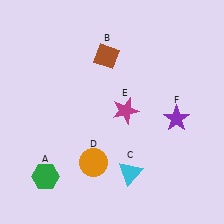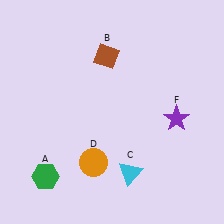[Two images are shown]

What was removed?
The magenta star (E) was removed in Image 2.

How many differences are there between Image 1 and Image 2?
There is 1 difference between the two images.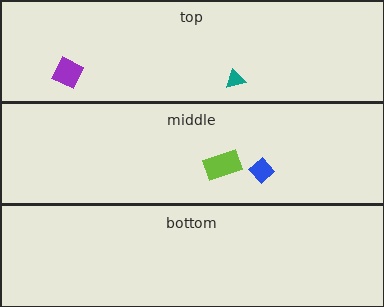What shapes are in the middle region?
The blue diamond, the lime rectangle.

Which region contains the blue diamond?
The middle region.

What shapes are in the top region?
The purple square, the teal triangle.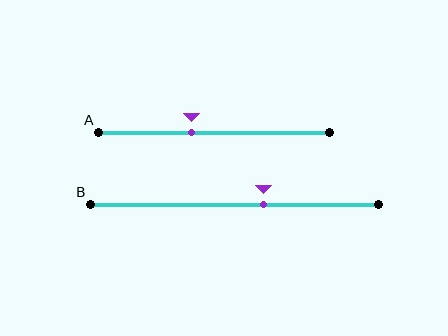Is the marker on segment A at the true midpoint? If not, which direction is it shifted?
No, the marker on segment A is shifted to the left by about 10% of the segment length.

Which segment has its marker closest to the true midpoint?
Segment B has its marker closest to the true midpoint.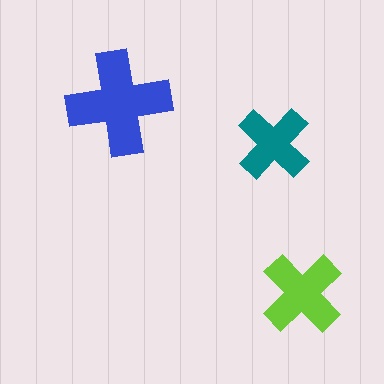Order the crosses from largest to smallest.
the blue one, the lime one, the teal one.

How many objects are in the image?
There are 3 objects in the image.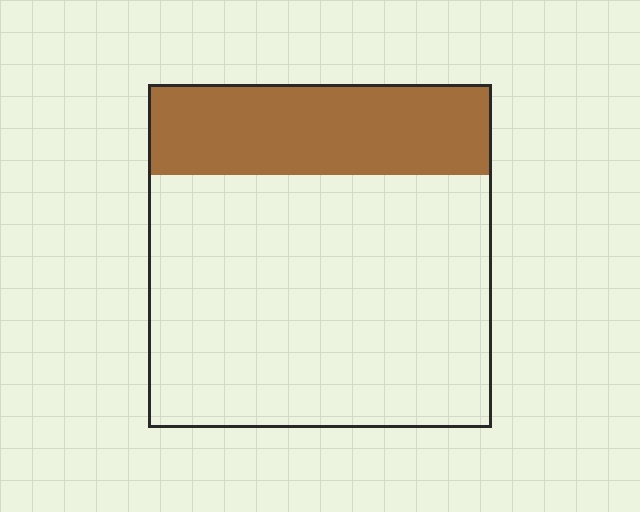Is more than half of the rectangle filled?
No.